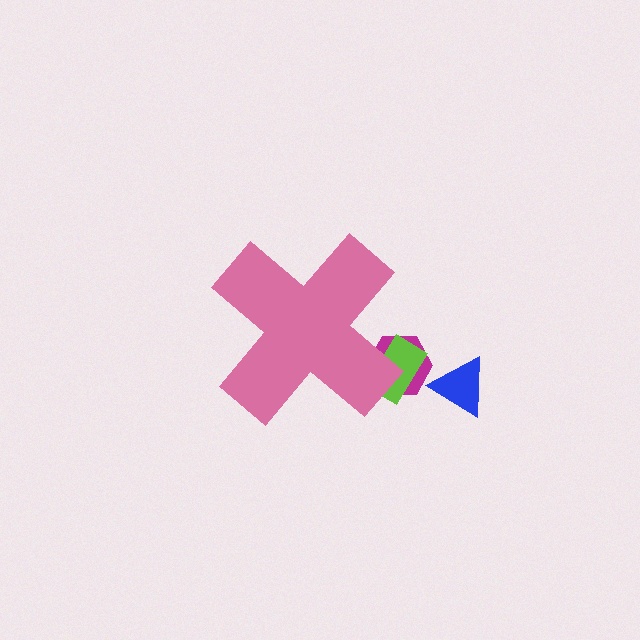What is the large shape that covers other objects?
A pink cross.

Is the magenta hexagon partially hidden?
Yes, the magenta hexagon is partially hidden behind the pink cross.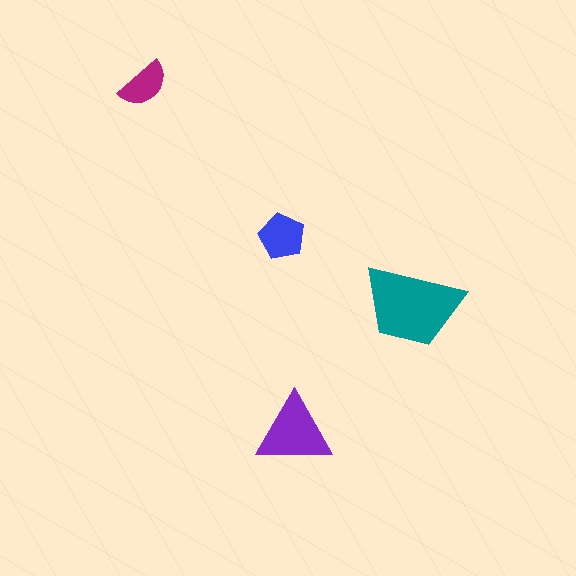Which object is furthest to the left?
The magenta semicircle is leftmost.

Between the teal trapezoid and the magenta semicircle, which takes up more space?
The teal trapezoid.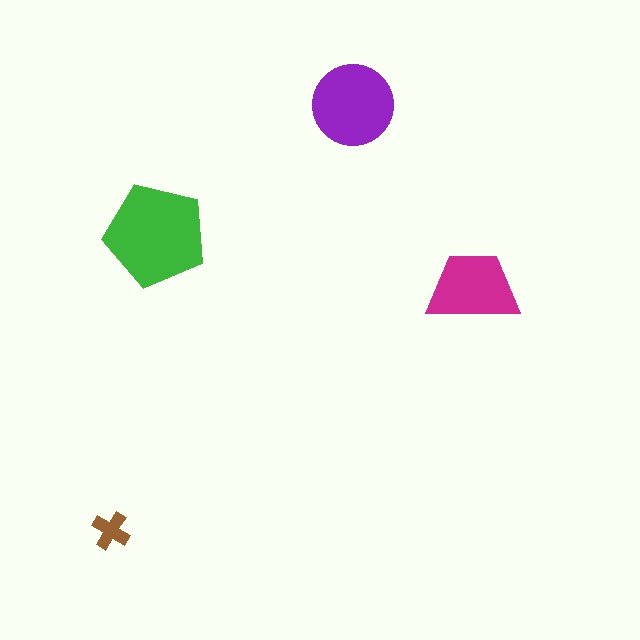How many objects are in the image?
There are 4 objects in the image.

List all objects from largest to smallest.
The green pentagon, the purple circle, the magenta trapezoid, the brown cross.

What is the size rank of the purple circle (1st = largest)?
2nd.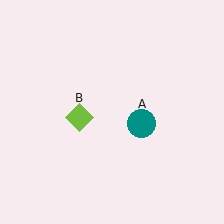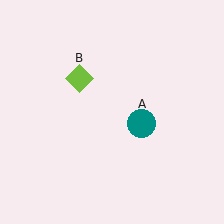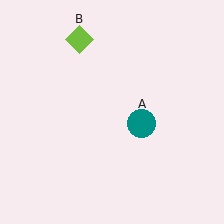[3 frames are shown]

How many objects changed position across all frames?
1 object changed position: lime diamond (object B).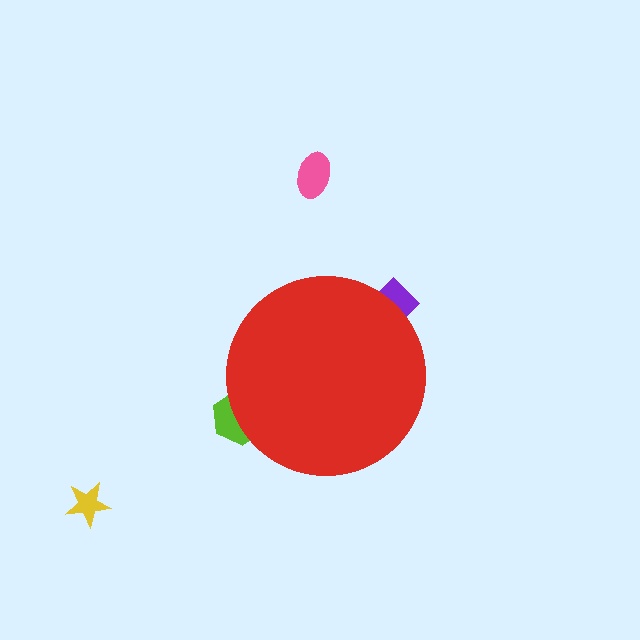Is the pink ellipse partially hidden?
No, the pink ellipse is fully visible.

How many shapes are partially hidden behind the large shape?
2 shapes are partially hidden.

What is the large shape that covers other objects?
A red circle.